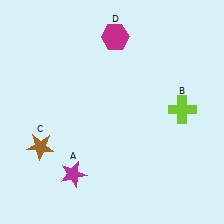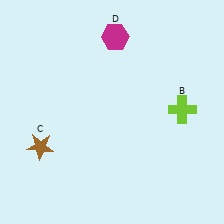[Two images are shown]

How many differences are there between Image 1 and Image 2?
There is 1 difference between the two images.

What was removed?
The magenta star (A) was removed in Image 2.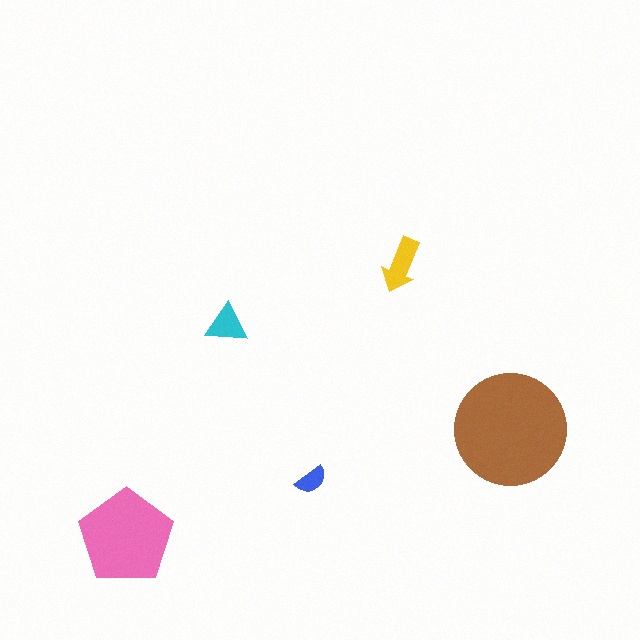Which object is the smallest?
The blue semicircle.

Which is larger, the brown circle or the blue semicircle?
The brown circle.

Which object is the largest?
The brown circle.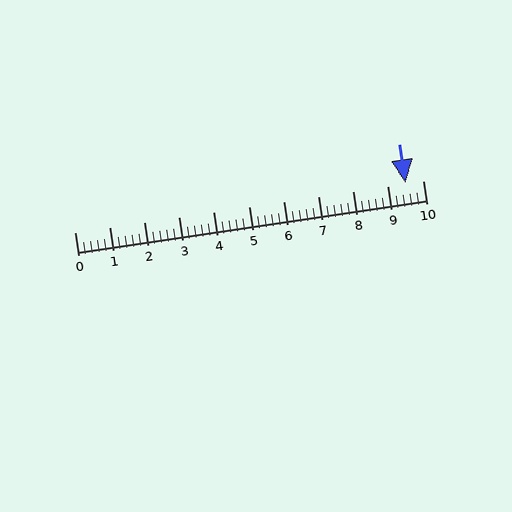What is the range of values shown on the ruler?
The ruler shows values from 0 to 10.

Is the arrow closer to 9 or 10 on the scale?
The arrow is closer to 10.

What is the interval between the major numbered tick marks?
The major tick marks are spaced 1 units apart.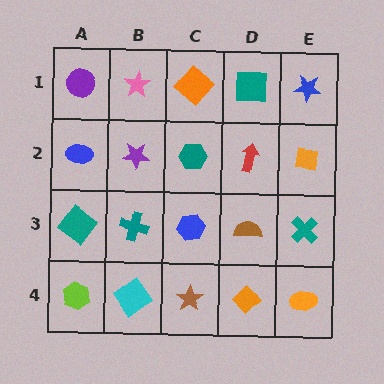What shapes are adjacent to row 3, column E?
An orange square (row 2, column E), an orange ellipse (row 4, column E), a brown semicircle (row 3, column D).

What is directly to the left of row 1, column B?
A purple circle.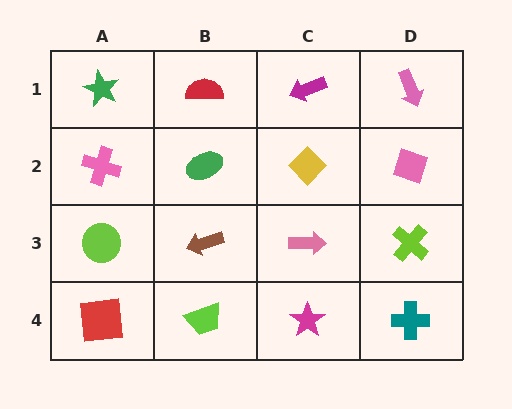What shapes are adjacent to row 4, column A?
A lime circle (row 3, column A), a lime trapezoid (row 4, column B).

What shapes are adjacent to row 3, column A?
A pink cross (row 2, column A), a red square (row 4, column A), a brown arrow (row 3, column B).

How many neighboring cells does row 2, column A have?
3.